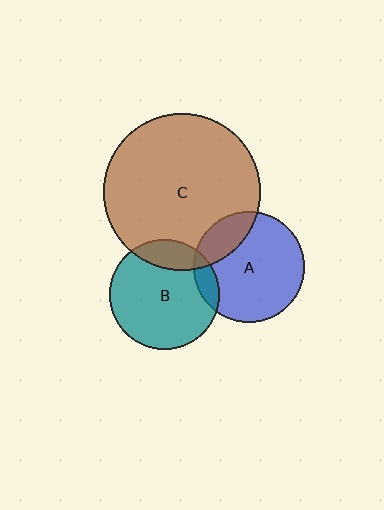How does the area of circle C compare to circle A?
Approximately 2.0 times.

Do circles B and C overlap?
Yes.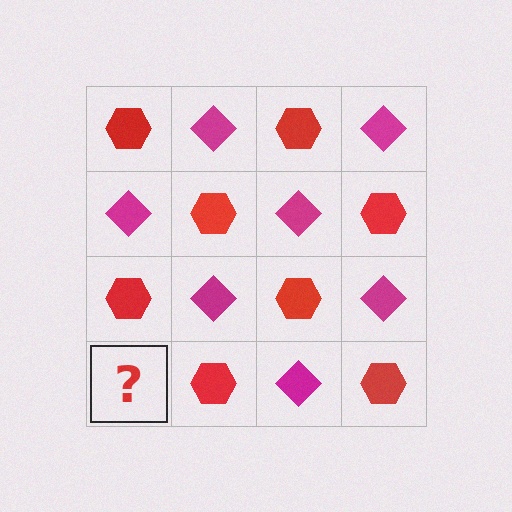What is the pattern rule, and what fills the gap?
The rule is that it alternates red hexagon and magenta diamond in a checkerboard pattern. The gap should be filled with a magenta diamond.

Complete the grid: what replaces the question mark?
The question mark should be replaced with a magenta diamond.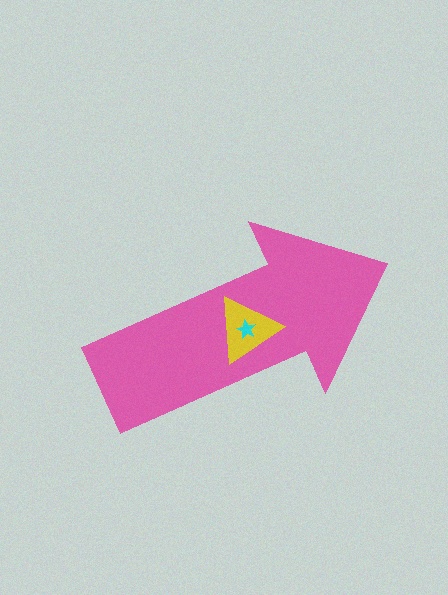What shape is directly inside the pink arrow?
The yellow triangle.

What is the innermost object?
The cyan star.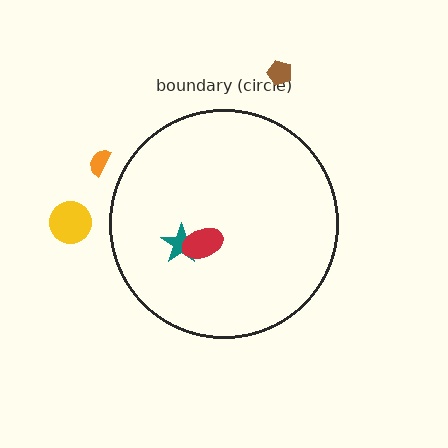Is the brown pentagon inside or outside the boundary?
Outside.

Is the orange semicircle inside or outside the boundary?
Outside.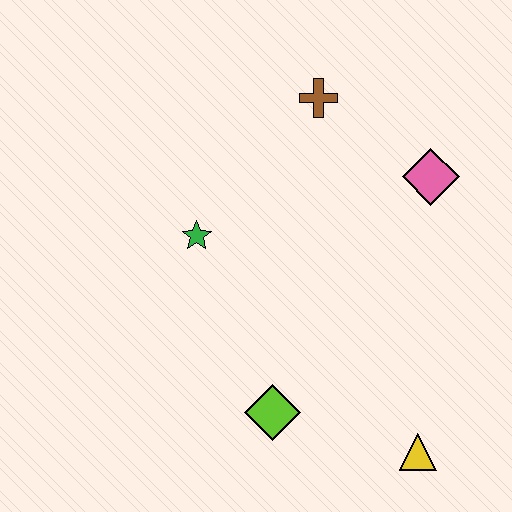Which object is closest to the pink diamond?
The brown cross is closest to the pink diamond.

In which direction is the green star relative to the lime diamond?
The green star is above the lime diamond.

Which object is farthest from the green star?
The yellow triangle is farthest from the green star.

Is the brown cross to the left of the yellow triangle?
Yes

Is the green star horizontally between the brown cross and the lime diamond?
No